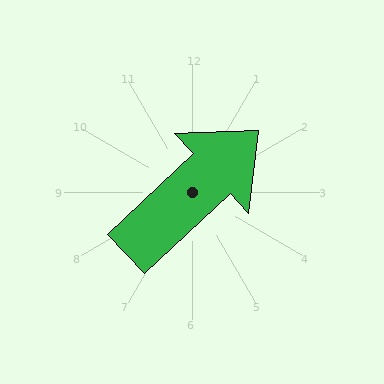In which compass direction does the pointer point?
Northeast.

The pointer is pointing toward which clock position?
Roughly 2 o'clock.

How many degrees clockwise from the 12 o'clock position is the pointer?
Approximately 47 degrees.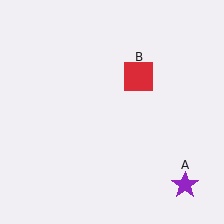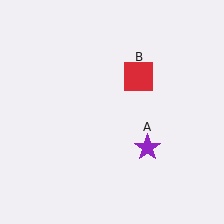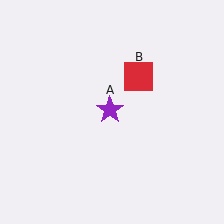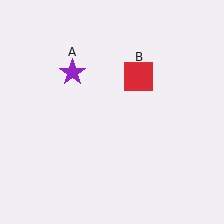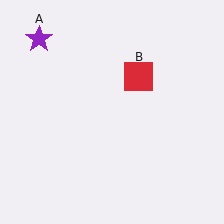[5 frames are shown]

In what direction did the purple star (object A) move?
The purple star (object A) moved up and to the left.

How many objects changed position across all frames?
1 object changed position: purple star (object A).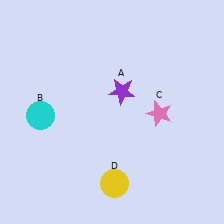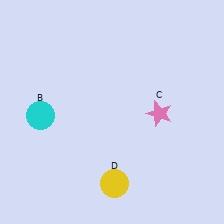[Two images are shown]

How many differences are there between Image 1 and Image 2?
There is 1 difference between the two images.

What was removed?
The purple star (A) was removed in Image 2.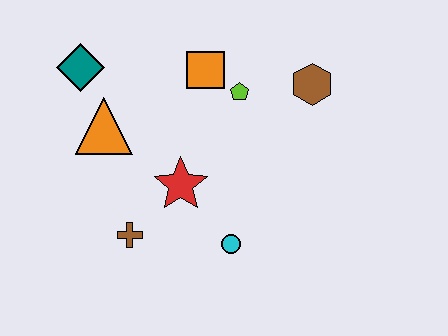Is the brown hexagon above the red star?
Yes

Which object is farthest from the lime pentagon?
The brown cross is farthest from the lime pentagon.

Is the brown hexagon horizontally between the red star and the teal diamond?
No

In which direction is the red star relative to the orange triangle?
The red star is to the right of the orange triangle.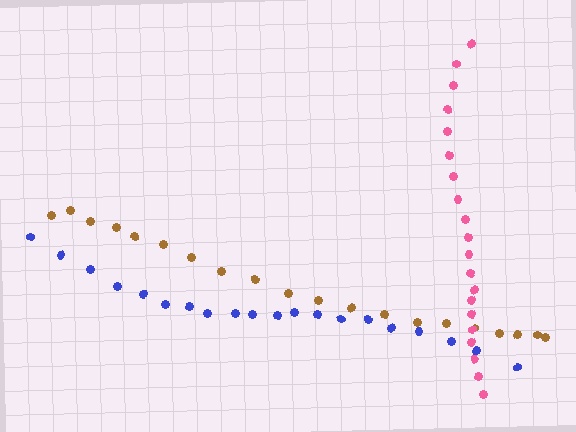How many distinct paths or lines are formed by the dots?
There are 3 distinct paths.